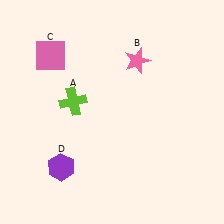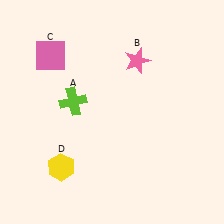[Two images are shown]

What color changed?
The hexagon (D) changed from purple in Image 1 to yellow in Image 2.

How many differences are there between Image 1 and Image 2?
There is 1 difference between the two images.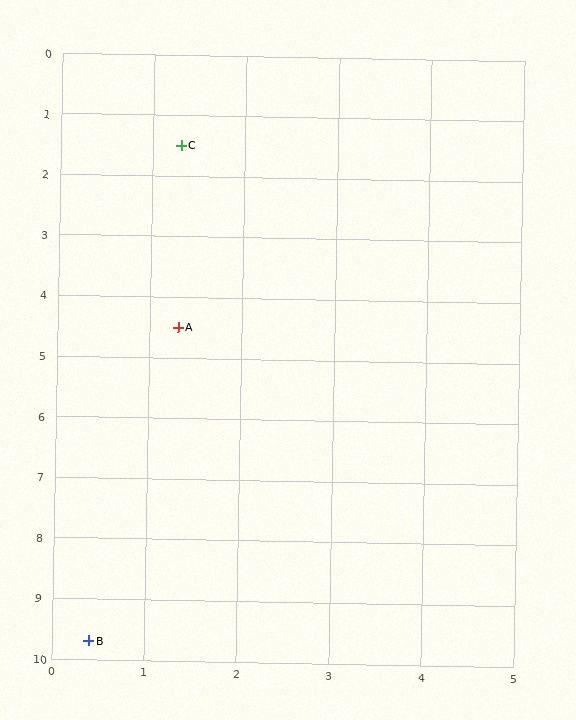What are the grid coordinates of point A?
Point A is at approximately (1.3, 4.5).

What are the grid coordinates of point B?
Point B is at approximately (0.4, 9.7).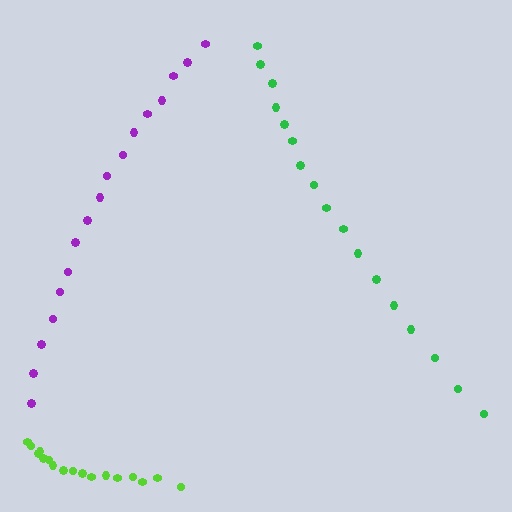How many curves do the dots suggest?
There are 3 distinct paths.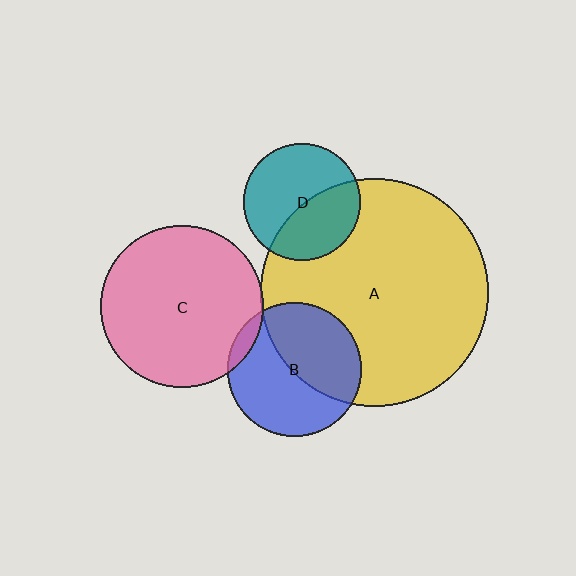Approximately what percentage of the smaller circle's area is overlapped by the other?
Approximately 5%.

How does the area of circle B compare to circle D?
Approximately 1.3 times.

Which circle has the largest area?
Circle A (yellow).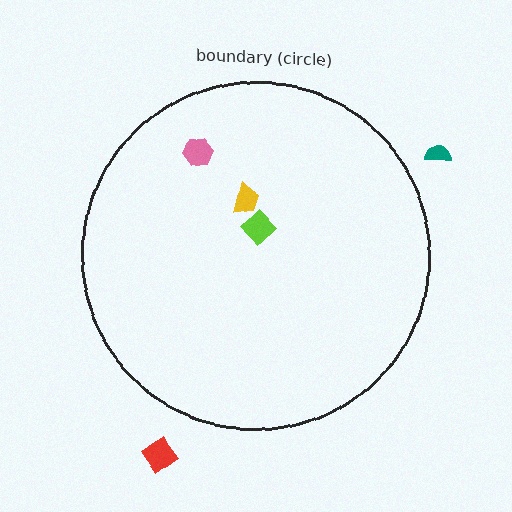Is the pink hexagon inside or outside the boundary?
Inside.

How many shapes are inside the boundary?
3 inside, 2 outside.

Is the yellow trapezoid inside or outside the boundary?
Inside.